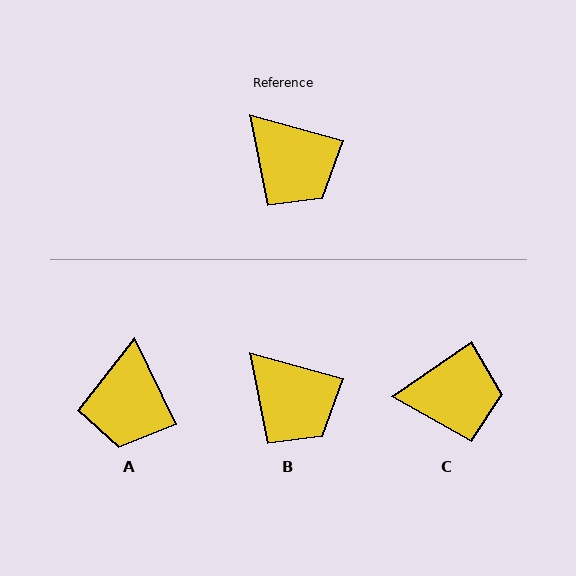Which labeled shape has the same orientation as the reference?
B.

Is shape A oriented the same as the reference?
No, it is off by about 48 degrees.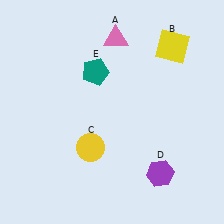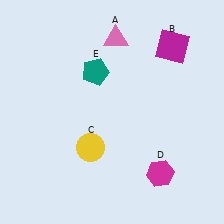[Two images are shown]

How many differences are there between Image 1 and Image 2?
There are 2 differences between the two images.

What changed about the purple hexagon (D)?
In Image 1, D is purple. In Image 2, it changed to magenta.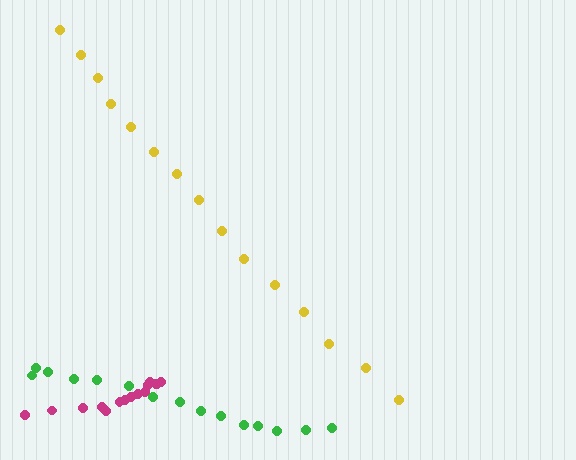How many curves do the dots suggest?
There are 3 distinct paths.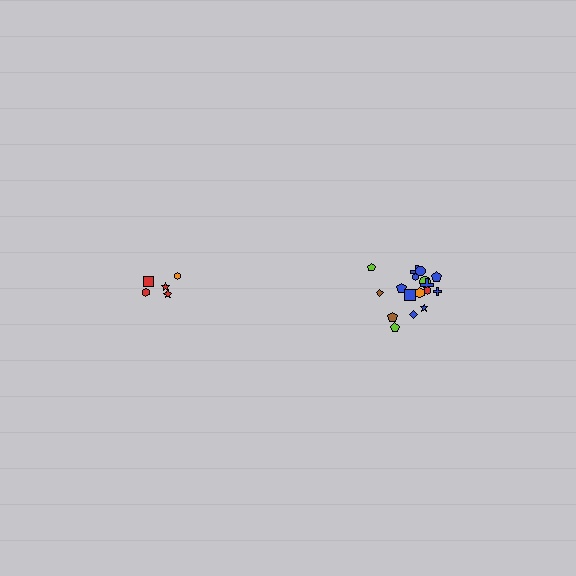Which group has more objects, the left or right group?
The right group.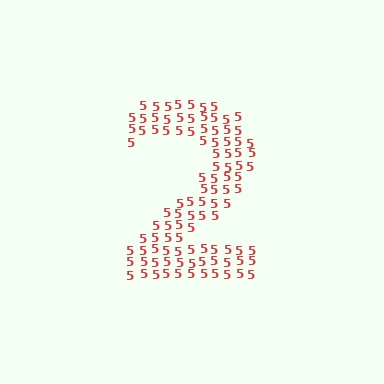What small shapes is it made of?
It is made of small digit 5's.